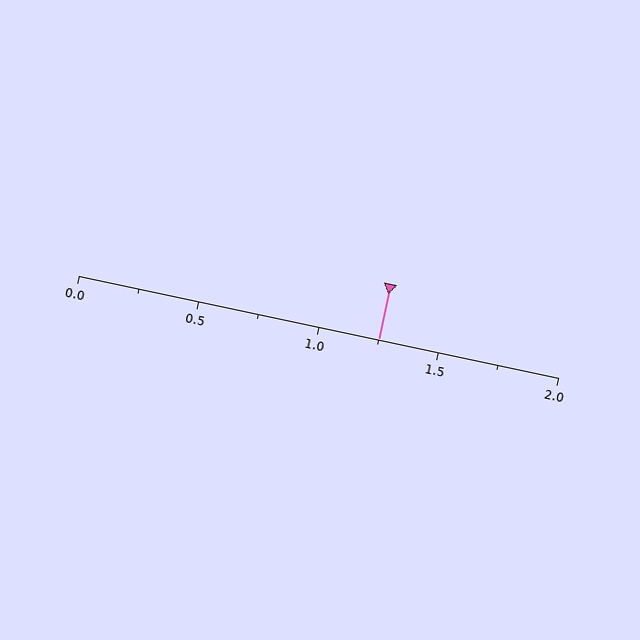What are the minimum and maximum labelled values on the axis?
The axis runs from 0.0 to 2.0.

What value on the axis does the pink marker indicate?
The marker indicates approximately 1.25.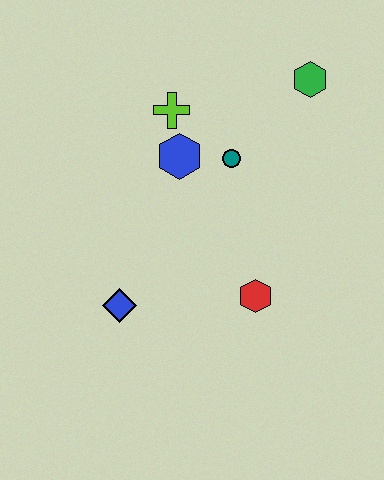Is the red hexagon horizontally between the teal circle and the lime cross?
No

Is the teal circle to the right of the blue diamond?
Yes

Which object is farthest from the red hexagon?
The green hexagon is farthest from the red hexagon.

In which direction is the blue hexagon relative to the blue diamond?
The blue hexagon is above the blue diamond.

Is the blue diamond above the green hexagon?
No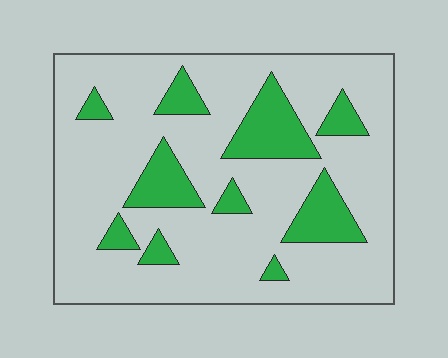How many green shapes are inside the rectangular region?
10.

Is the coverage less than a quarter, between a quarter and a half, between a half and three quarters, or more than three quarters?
Less than a quarter.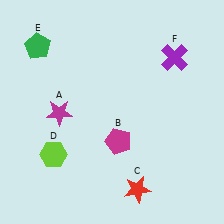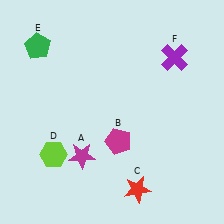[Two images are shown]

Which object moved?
The magenta star (A) moved down.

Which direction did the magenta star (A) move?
The magenta star (A) moved down.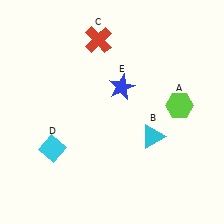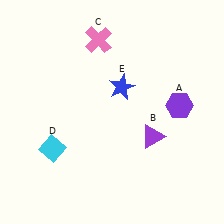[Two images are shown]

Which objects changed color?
A changed from lime to purple. B changed from cyan to purple. C changed from red to pink.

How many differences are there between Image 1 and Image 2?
There are 3 differences between the two images.